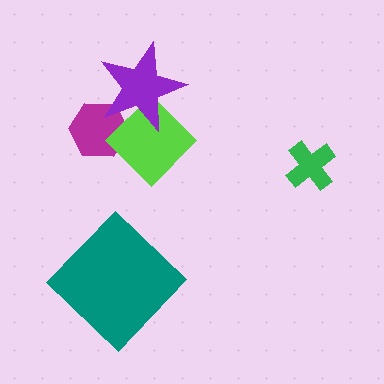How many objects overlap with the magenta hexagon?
2 objects overlap with the magenta hexagon.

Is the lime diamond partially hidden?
Yes, it is partially covered by another shape.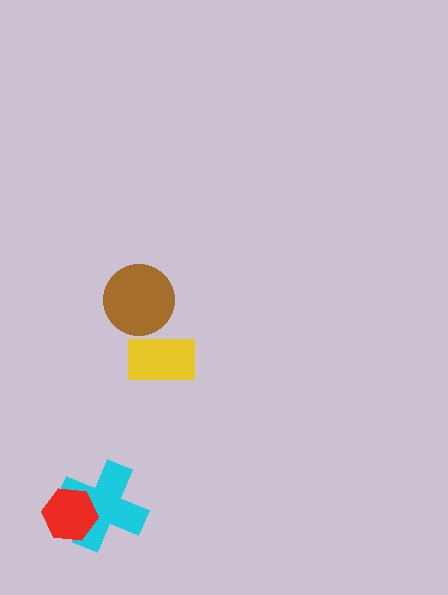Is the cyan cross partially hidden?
Yes, it is partially covered by another shape.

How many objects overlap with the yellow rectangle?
0 objects overlap with the yellow rectangle.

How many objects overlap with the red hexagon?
1 object overlaps with the red hexagon.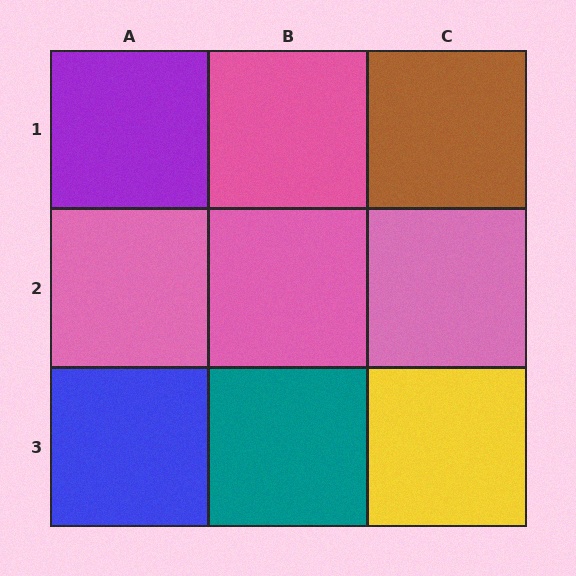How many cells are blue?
1 cell is blue.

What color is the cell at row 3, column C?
Yellow.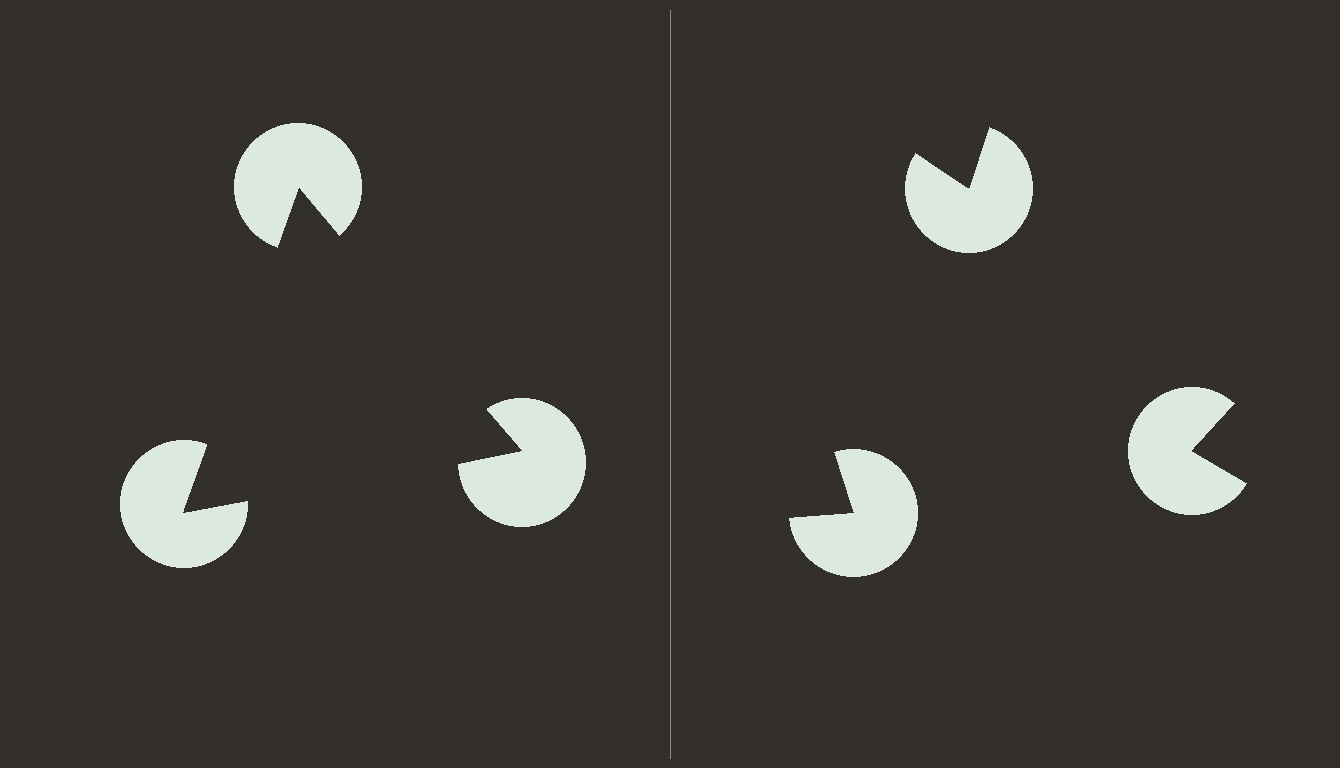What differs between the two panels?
The pac-man discs are positioned identically on both sides; only the wedge orientations differ. On the left they align to a triangle; on the right they are misaligned.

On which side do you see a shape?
An illusory triangle appears on the left side. On the right side the wedge cuts are rotated, so no coherent shape forms.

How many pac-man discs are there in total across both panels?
6 — 3 on each side.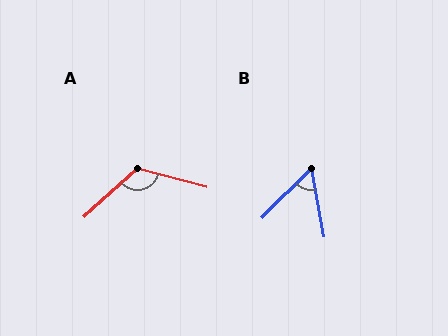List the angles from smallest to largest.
B (55°), A (123°).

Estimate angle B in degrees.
Approximately 55 degrees.